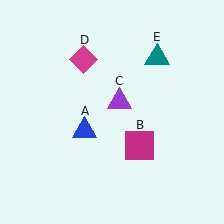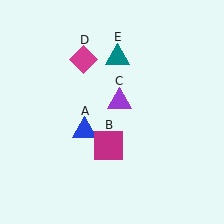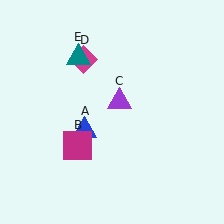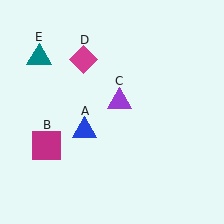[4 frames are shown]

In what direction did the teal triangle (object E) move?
The teal triangle (object E) moved left.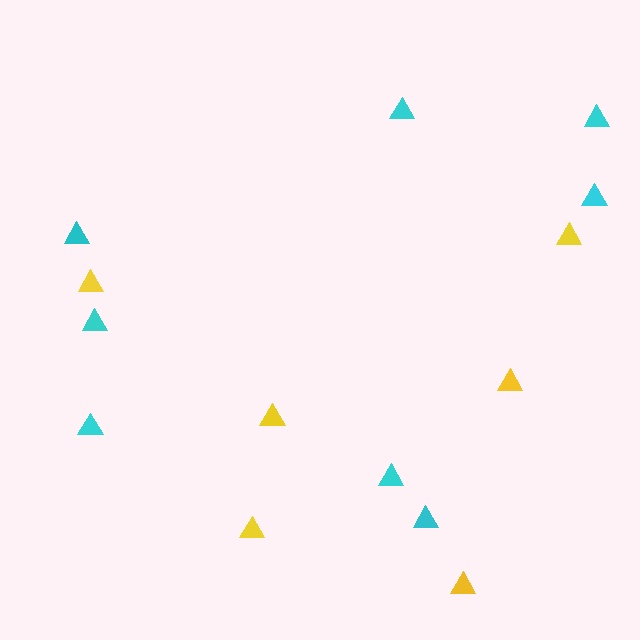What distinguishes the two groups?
There are 2 groups: one group of cyan triangles (8) and one group of yellow triangles (6).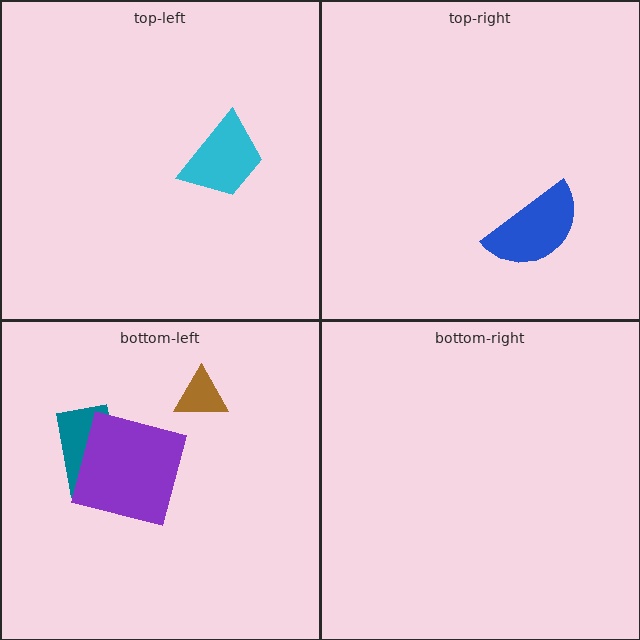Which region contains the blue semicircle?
The top-right region.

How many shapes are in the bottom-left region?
3.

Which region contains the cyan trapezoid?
The top-left region.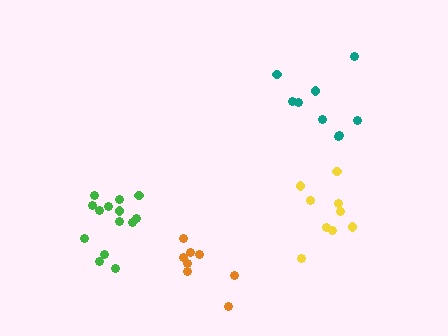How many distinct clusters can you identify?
There are 4 distinct clusters.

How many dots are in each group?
Group 1: 14 dots, Group 2: 9 dots, Group 3: 8 dots, Group 4: 9 dots (40 total).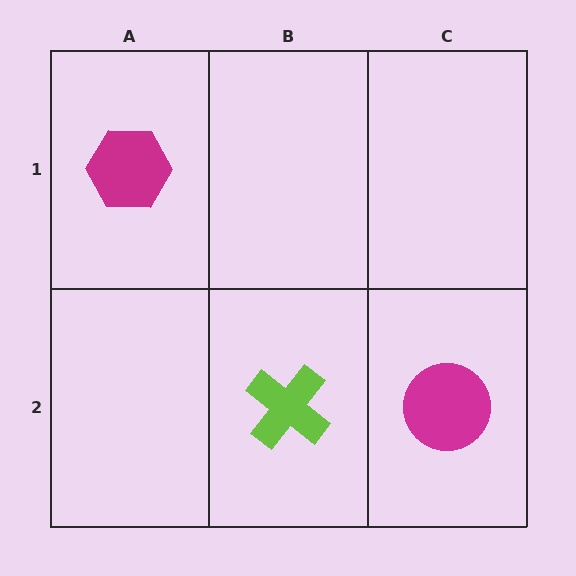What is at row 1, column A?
A magenta hexagon.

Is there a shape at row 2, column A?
No, that cell is empty.